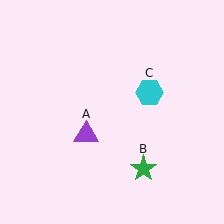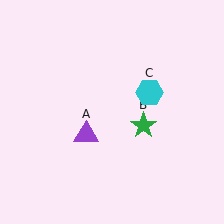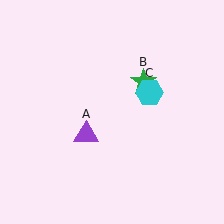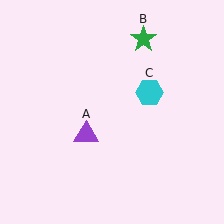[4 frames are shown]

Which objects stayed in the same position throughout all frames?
Purple triangle (object A) and cyan hexagon (object C) remained stationary.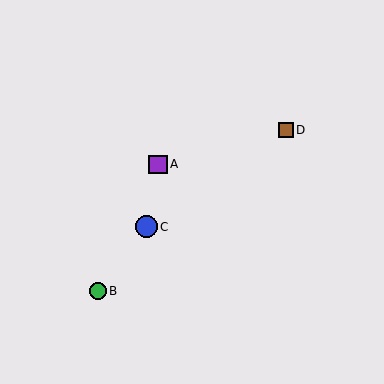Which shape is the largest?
The blue circle (labeled C) is the largest.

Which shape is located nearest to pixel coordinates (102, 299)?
The green circle (labeled B) at (98, 291) is nearest to that location.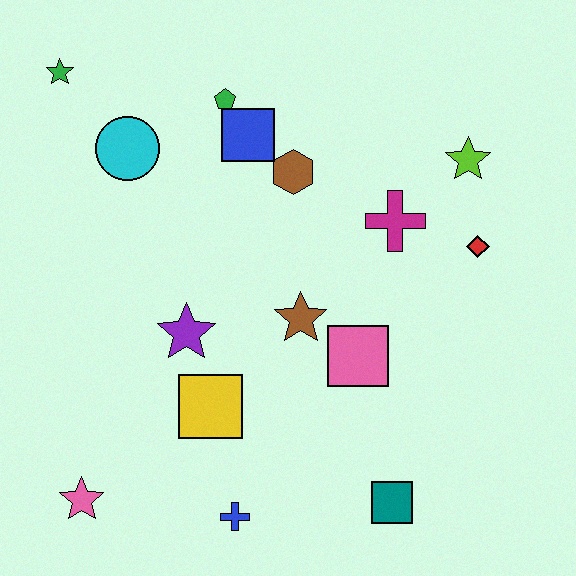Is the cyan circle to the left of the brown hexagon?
Yes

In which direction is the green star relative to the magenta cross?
The green star is to the left of the magenta cross.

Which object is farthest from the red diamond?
The pink star is farthest from the red diamond.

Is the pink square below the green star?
Yes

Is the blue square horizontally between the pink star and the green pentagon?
No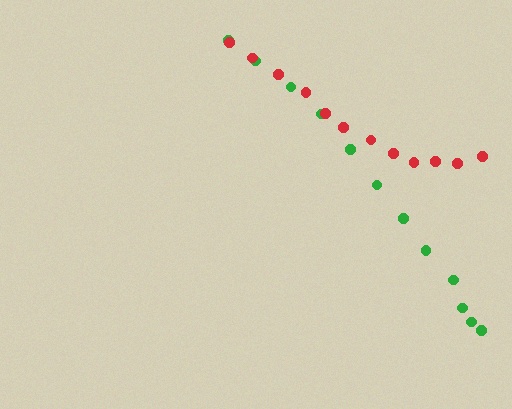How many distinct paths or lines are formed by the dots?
There are 2 distinct paths.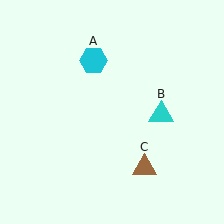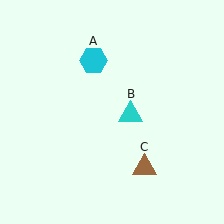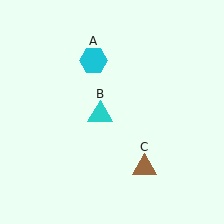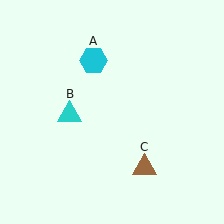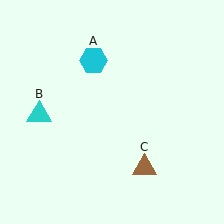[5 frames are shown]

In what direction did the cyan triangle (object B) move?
The cyan triangle (object B) moved left.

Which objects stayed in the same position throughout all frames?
Cyan hexagon (object A) and brown triangle (object C) remained stationary.